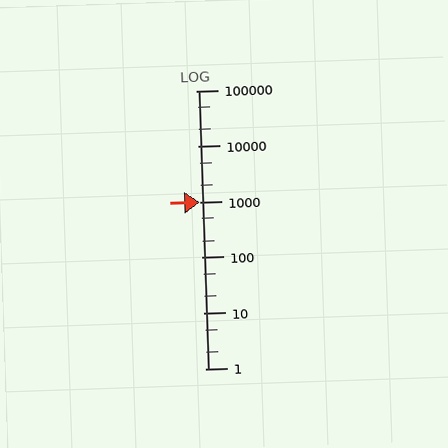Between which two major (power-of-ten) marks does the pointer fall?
The pointer is between 1000 and 10000.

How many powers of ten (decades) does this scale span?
The scale spans 5 decades, from 1 to 100000.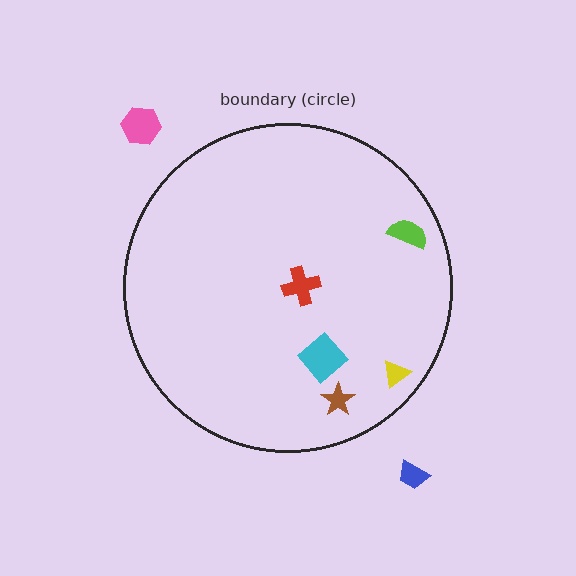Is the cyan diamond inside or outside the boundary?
Inside.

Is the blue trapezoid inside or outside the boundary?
Outside.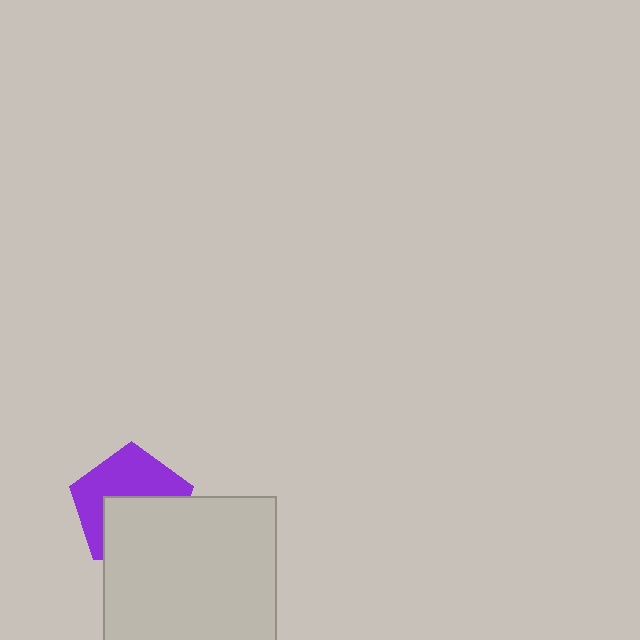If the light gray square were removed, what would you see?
You would see the complete purple pentagon.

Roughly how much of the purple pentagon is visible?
About half of it is visible (roughly 52%).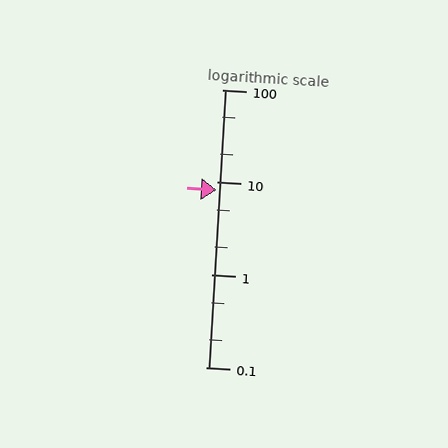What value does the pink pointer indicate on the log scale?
The pointer indicates approximately 8.3.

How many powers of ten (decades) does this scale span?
The scale spans 3 decades, from 0.1 to 100.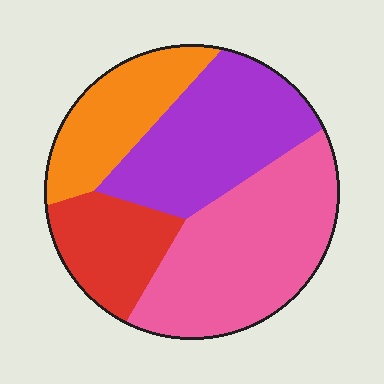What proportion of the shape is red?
Red takes up less than a sixth of the shape.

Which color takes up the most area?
Pink, at roughly 35%.